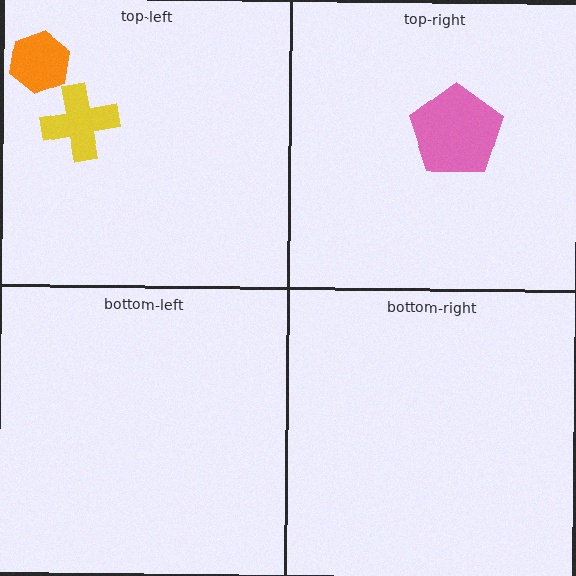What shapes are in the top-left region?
The yellow cross, the orange hexagon.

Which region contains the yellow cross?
The top-left region.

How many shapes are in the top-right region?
1.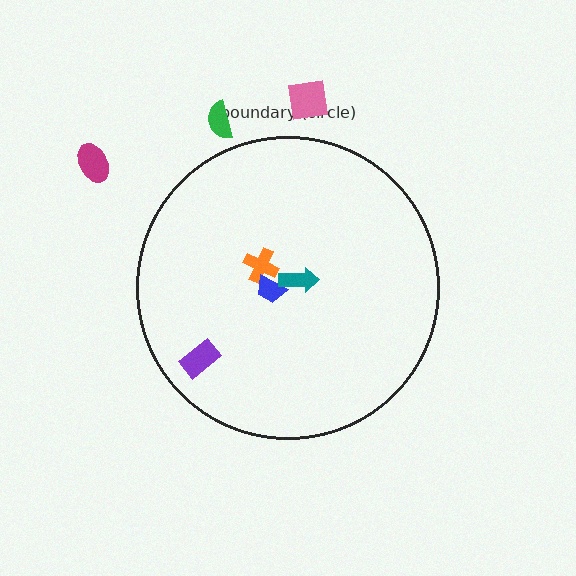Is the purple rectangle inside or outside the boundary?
Inside.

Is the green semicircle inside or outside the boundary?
Outside.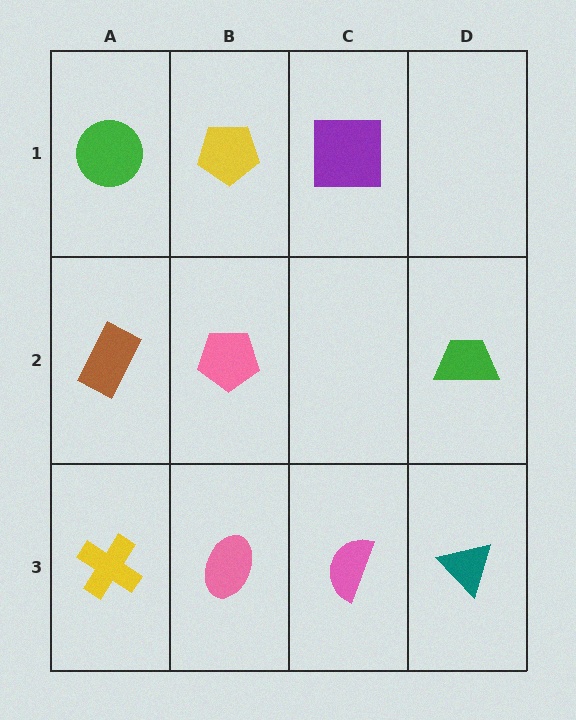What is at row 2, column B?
A pink pentagon.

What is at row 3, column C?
A pink semicircle.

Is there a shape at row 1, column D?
No, that cell is empty.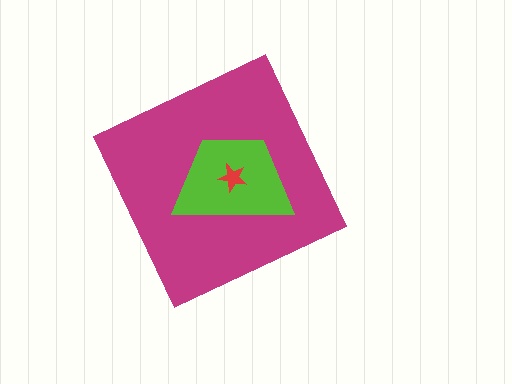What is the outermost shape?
The magenta diamond.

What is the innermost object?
The red star.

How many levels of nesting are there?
3.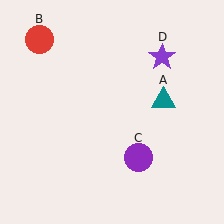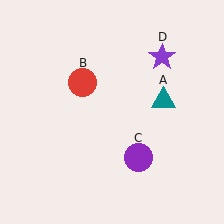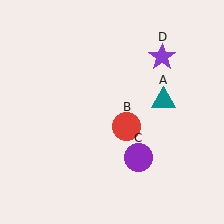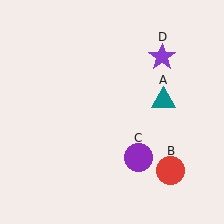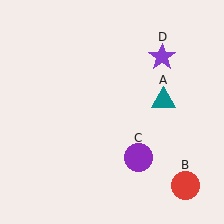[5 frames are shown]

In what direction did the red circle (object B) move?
The red circle (object B) moved down and to the right.